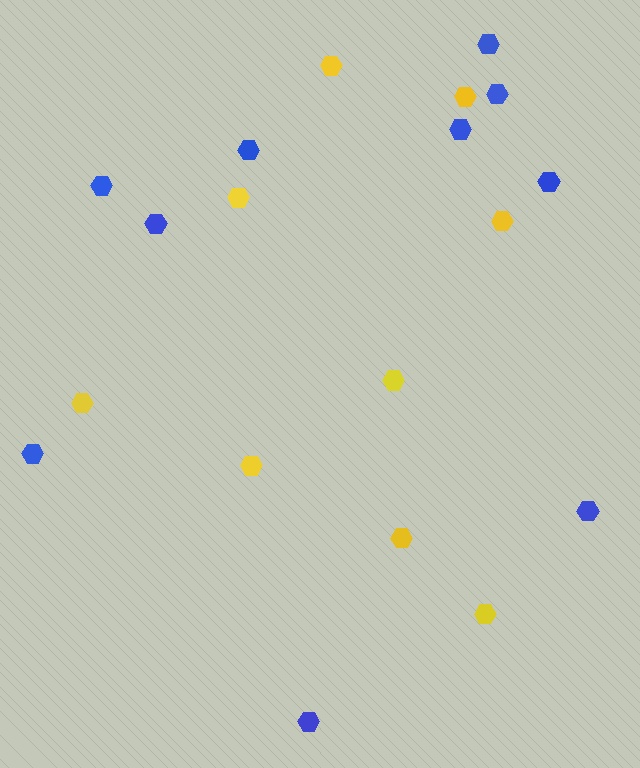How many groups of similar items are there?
There are 2 groups: one group of yellow hexagons (9) and one group of blue hexagons (10).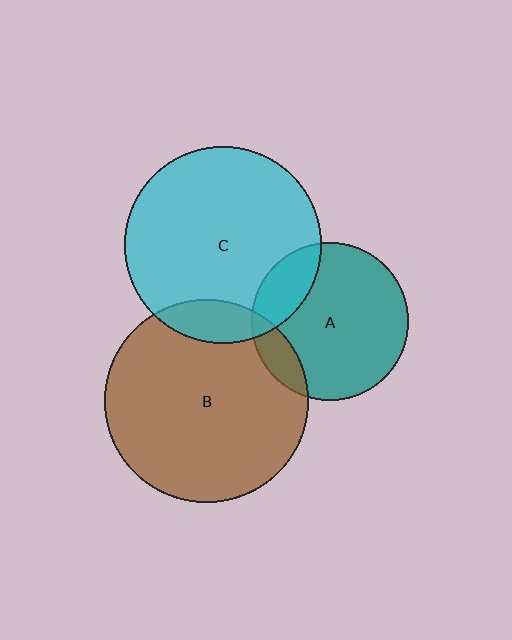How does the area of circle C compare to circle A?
Approximately 1.6 times.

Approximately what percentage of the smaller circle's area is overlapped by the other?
Approximately 10%.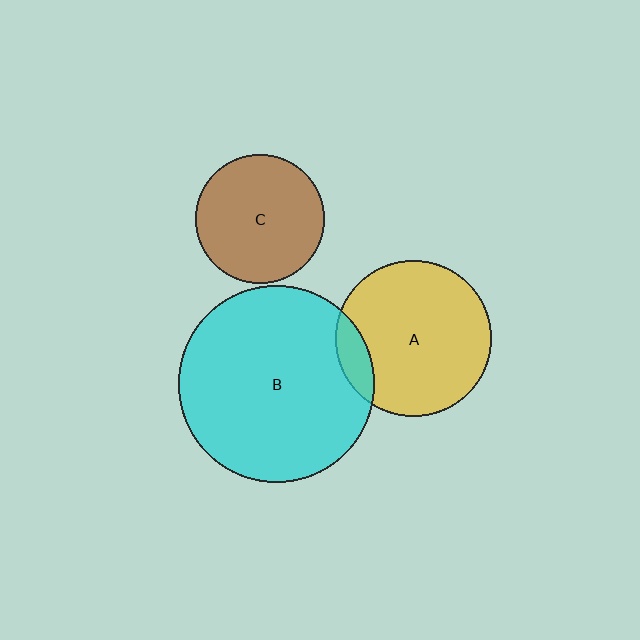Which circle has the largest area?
Circle B (cyan).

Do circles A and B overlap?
Yes.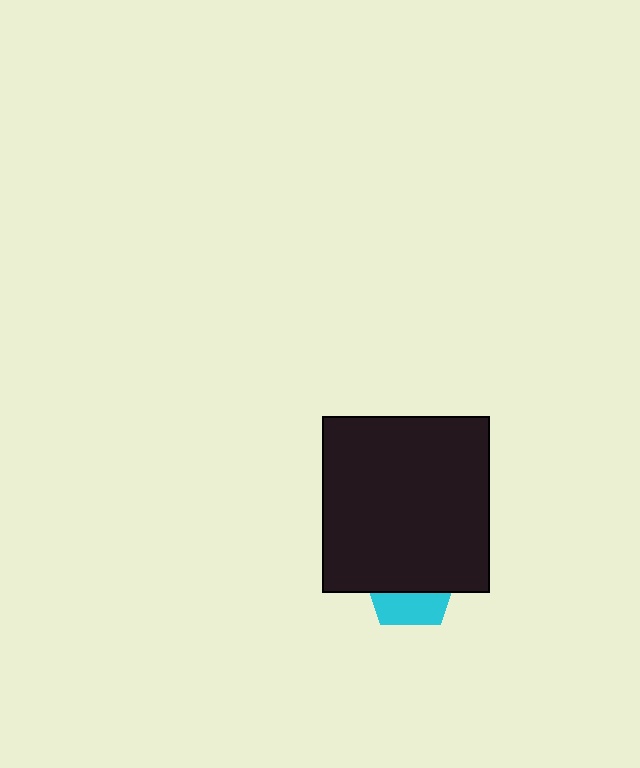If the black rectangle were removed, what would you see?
You would see the complete cyan pentagon.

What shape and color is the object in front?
The object in front is a black rectangle.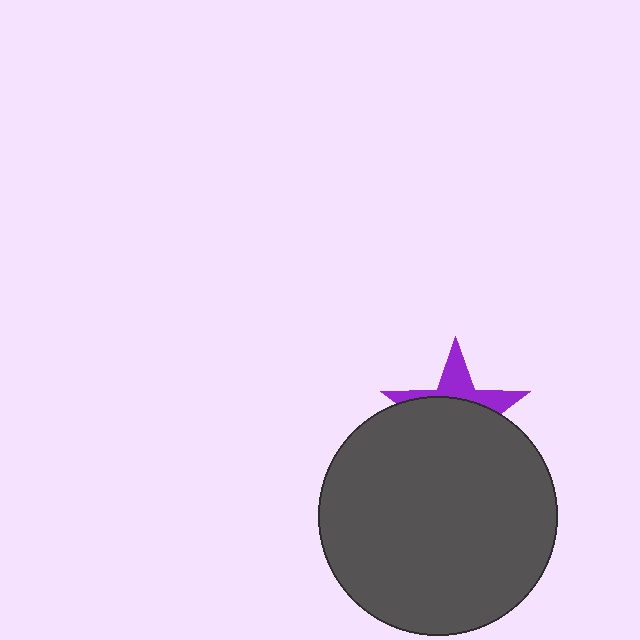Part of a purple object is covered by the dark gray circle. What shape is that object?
It is a star.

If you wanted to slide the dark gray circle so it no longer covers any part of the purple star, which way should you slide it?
Slide it down — that is the most direct way to separate the two shapes.